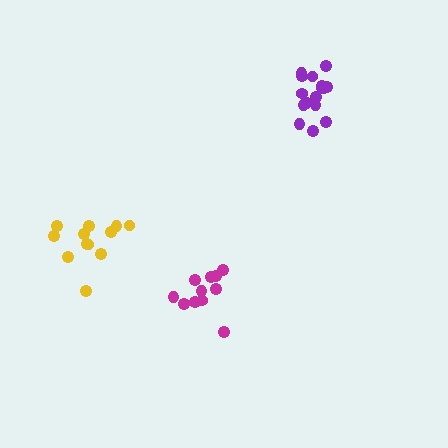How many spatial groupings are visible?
There are 3 spatial groupings.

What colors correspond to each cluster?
The clusters are colored: purple, magenta, yellow.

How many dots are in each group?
Group 1: 16 dots, Group 2: 11 dots, Group 3: 12 dots (39 total).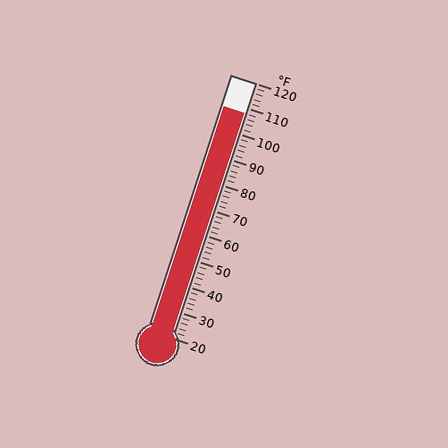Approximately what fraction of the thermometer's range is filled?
The thermometer is filled to approximately 90% of its range.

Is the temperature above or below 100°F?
The temperature is above 100°F.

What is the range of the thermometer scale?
The thermometer scale ranges from 20°F to 120°F.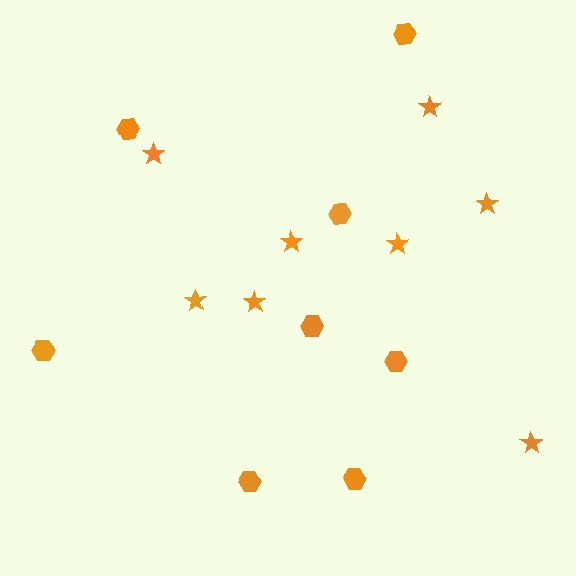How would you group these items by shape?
There are 2 groups: one group of stars (8) and one group of hexagons (8).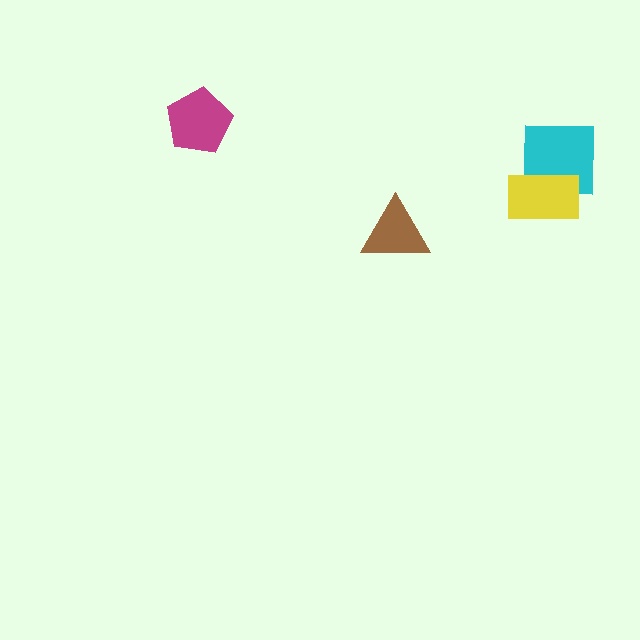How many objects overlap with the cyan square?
1 object overlaps with the cyan square.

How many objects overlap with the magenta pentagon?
0 objects overlap with the magenta pentagon.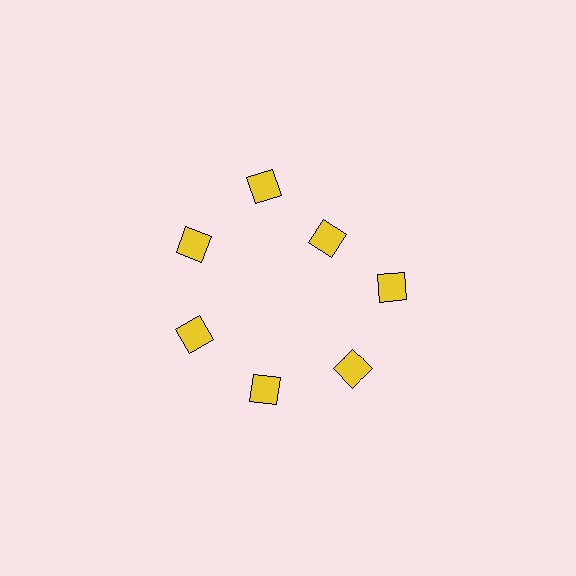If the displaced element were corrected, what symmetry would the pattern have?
It would have 7-fold rotational symmetry — the pattern would map onto itself every 51 degrees.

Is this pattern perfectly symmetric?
No. The 7 yellow diamonds are arranged in a ring, but one element near the 1 o'clock position is pulled inward toward the center, breaking the 7-fold rotational symmetry.